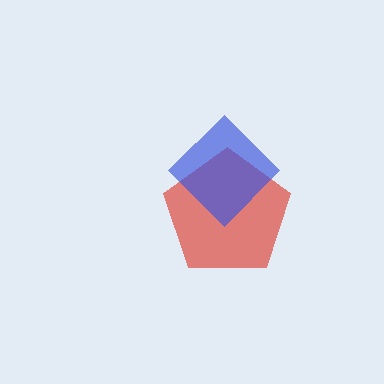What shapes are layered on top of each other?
The layered shapes are: a red pentagon, a blue diamond.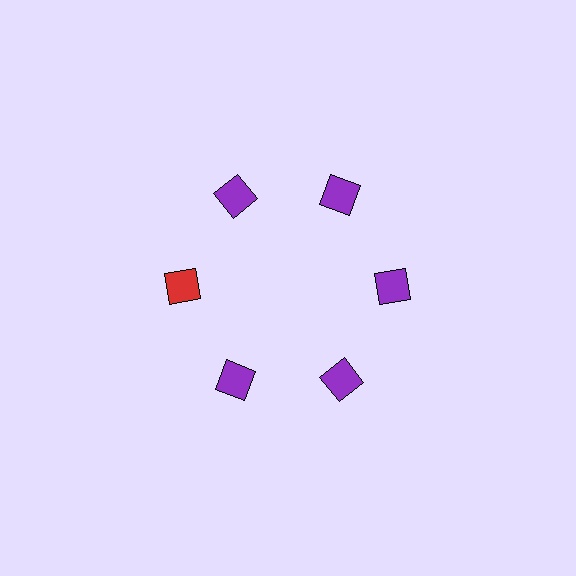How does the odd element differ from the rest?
It has a different color: red instead of purple.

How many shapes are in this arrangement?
There are 6 shapes arranged in a ring pattern.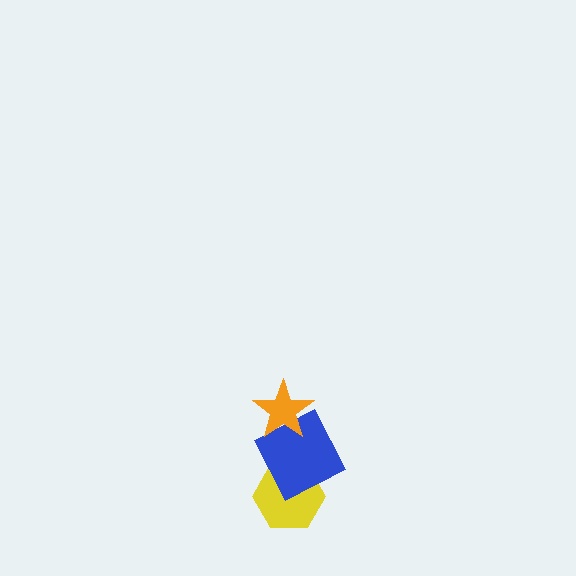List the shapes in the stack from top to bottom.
From top to bottom: the orange star, the blue square, the yellow hexagon.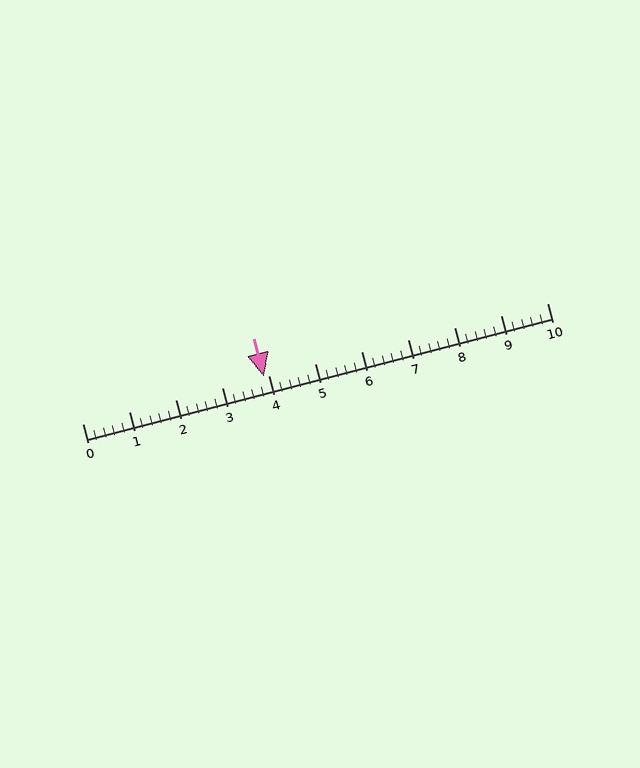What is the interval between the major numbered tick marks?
The major tick marks are spaced 1 units apart.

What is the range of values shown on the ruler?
The ruler shows values from 0 to 10.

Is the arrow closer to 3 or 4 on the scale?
The arrow is closer to 4.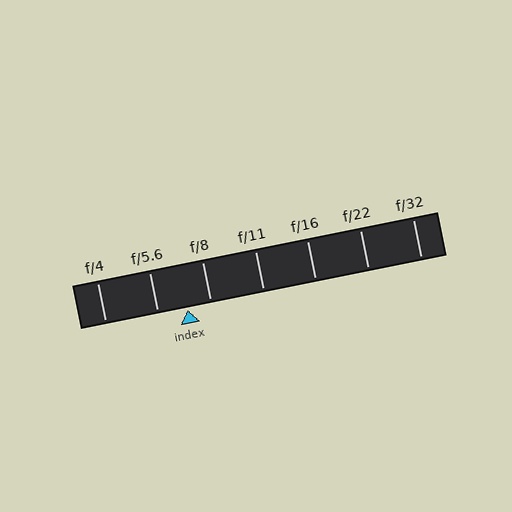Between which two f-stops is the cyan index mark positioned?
The index mark is between f/5.6 and f/8.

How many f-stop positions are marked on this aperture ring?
There are 7 f-stop positions marked.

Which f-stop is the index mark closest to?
The index mark is closest to f/8.